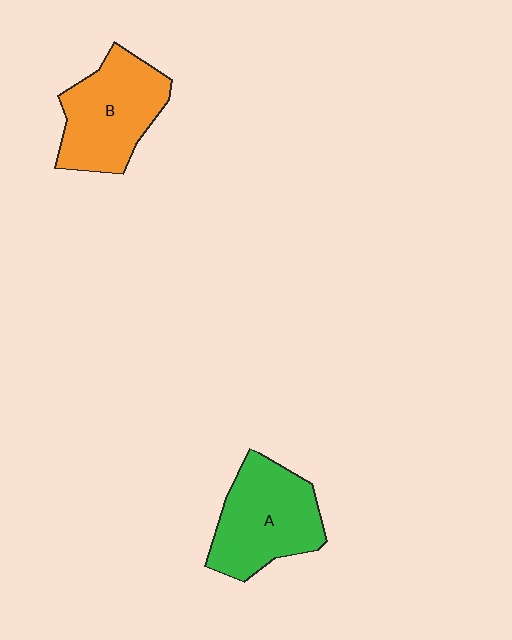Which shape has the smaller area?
Shape B (orange).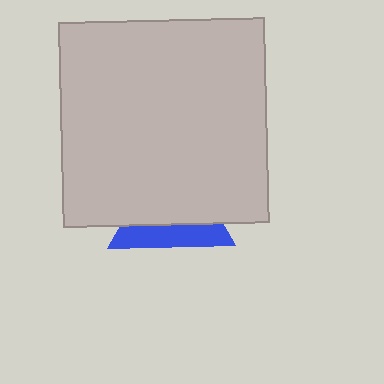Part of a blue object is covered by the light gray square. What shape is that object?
It is a triangle.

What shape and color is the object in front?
The object in front is a light gray square.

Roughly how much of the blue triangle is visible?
A small part of it is visible (roughly 35%).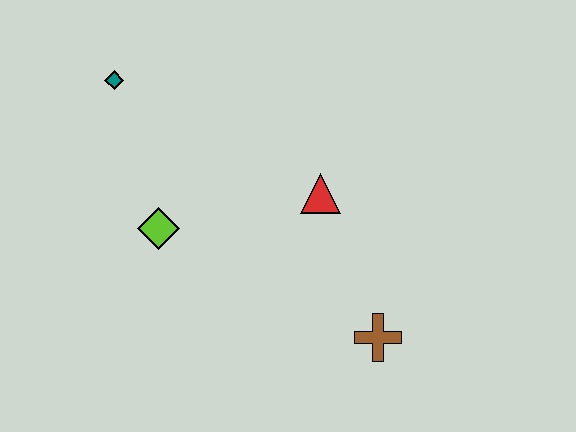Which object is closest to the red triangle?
The brown cross is closest to the red triangle.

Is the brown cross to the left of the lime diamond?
No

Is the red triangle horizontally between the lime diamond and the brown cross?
Yes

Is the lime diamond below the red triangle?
Yes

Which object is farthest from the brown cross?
The teal diamond is farthest from the brown cross.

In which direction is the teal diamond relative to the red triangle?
The teal diamond is to the left of the red triangle.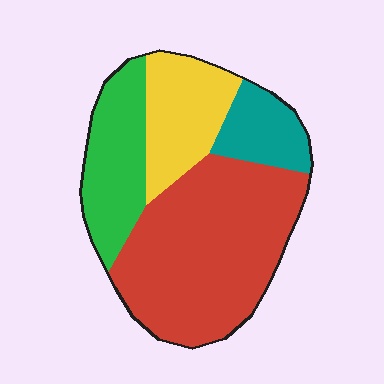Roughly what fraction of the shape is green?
Green covers roughly 20% of the shape.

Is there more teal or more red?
Red.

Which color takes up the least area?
Teal, at roughly 10%.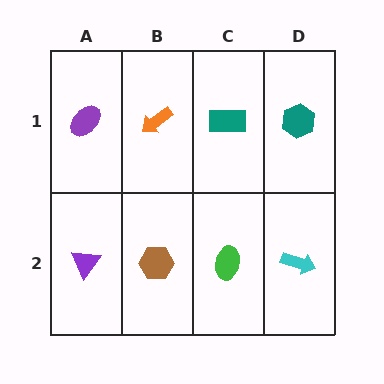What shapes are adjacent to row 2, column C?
A teal rectangle (row 1, column C), a brown hexagon (row 2, column B), a cyan arrow (row 2, column D).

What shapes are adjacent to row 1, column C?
A green ellipse (row 2, column C), an orange arrow (row 1, column B), a teal hexagon (row 1, column D).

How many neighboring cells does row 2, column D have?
2.